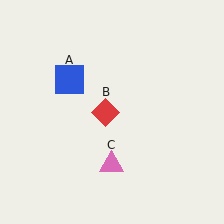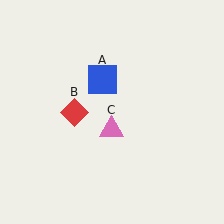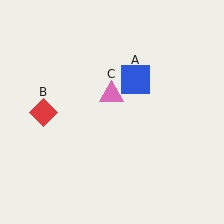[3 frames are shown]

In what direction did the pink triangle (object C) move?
The pink triangle (object C) moved up.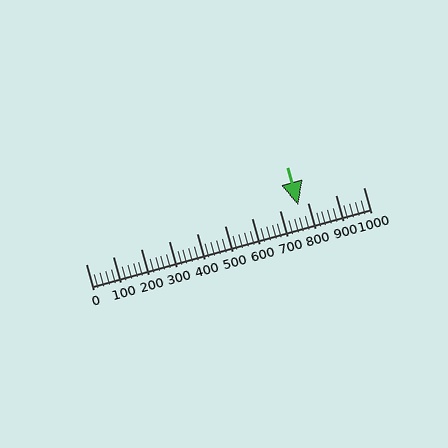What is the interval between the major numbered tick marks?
The major tick marks are spaced 100 units apart.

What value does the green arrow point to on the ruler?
The green arrow points to approximately 765.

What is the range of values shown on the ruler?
The ruler shows values from 0 to 1000.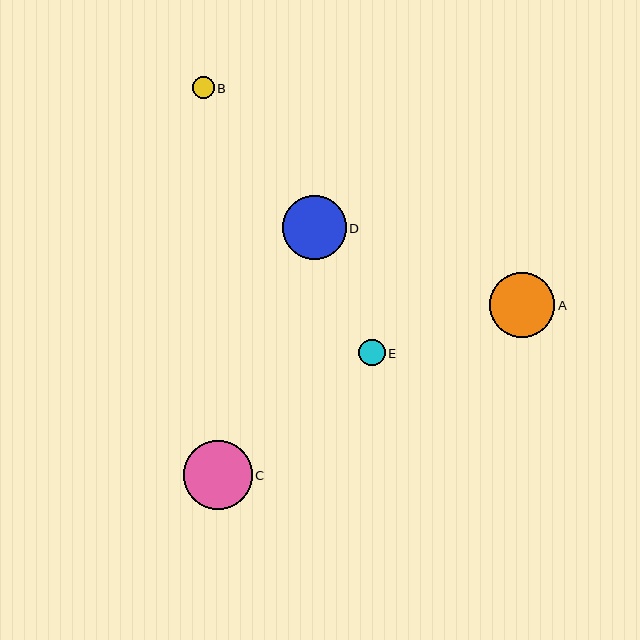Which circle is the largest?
Circle C is the largest with a size of approximately 69 pixels.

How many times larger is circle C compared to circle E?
Circle C is approximately 2.6 times the size of circle E.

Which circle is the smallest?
Circle B is the smallest with a size of approximately 22 pixels.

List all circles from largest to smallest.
From largest to smallest: C, A, D, E, B.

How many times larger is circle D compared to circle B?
Circle D is approximately 2.9 times the size of circle B.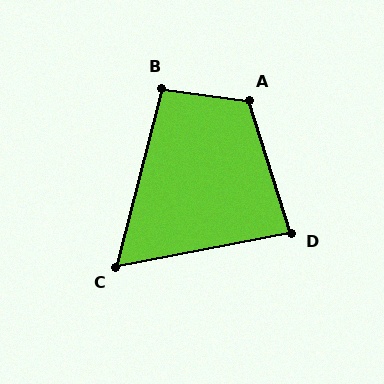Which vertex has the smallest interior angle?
C, at approximately 65 degrees.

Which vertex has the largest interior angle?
A, at approximately 115 degrees.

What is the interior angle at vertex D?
Approximately 84 degrees (acute).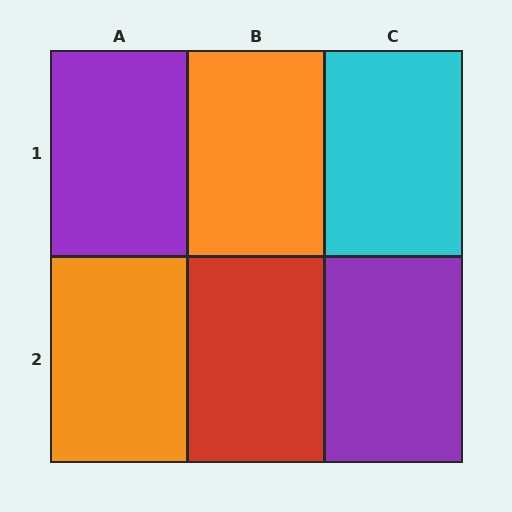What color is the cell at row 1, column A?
Purple.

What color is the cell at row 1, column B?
Orange.